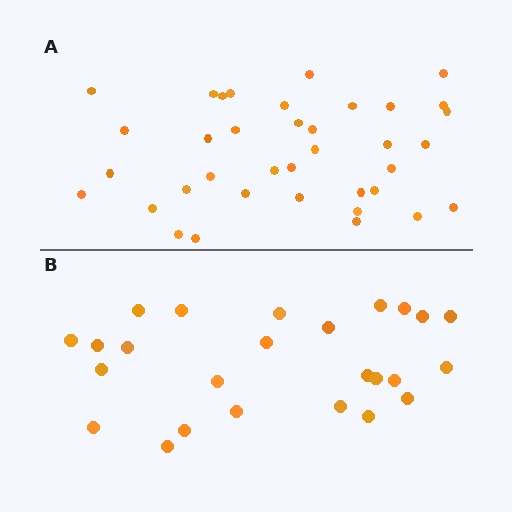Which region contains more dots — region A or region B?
Region A (the top region) has more dots.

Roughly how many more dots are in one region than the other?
Region A has roughly 12 or so more dots than region B.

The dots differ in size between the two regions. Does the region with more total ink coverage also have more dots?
No. Region B has more total ink coverage because its dots are larger, but region A actually contains more individual dots. Total area can be misleading — the number of items is what matters here.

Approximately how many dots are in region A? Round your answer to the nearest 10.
About 40 dots. (The exact count is 37, which rounds to 40.)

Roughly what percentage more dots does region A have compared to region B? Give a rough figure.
About 50% more.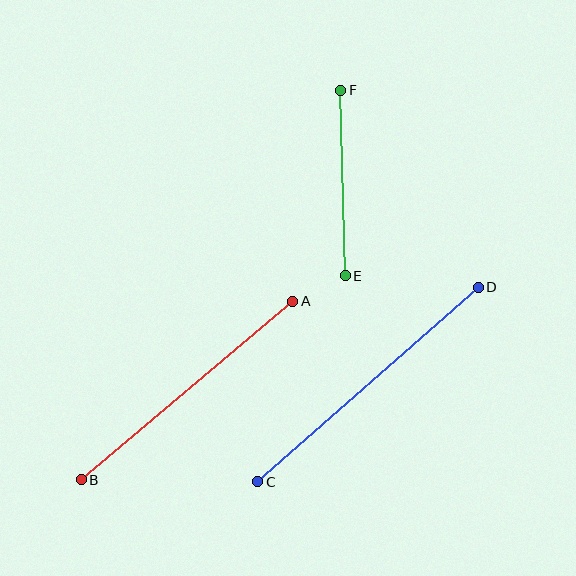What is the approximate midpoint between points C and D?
The midpoint is at approximately (368, 385) pixels.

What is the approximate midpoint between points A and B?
The midpoint is at approximately (187, 391) pixels.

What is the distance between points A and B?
The distance is approximately 277 pixels.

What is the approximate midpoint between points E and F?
The midpoint is at approximately (343, 183) pixels.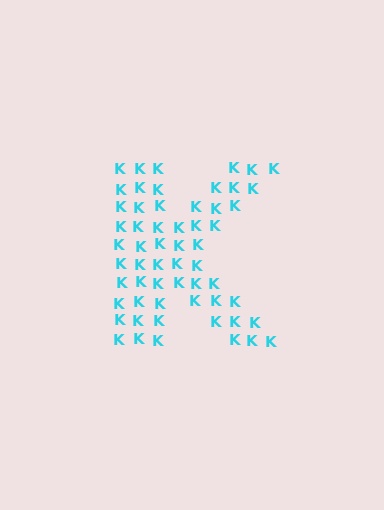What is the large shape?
The large shape is the letter K.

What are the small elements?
The small elements are letter K's.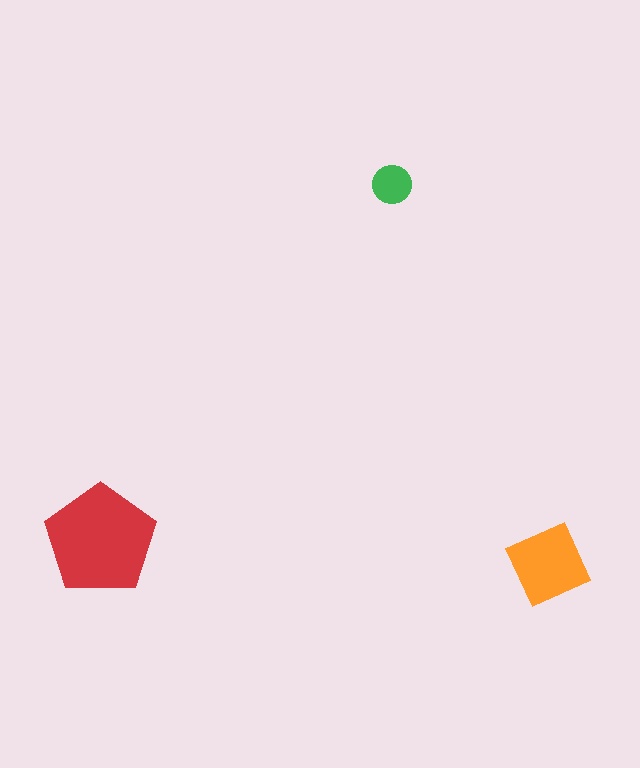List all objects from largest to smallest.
The red pentagon, the orange diamond, the green circle.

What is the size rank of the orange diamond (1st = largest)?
2nd.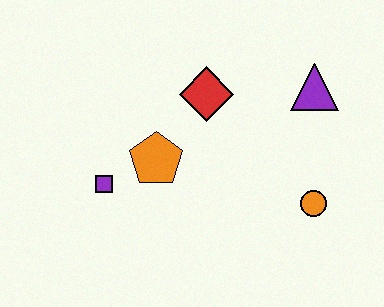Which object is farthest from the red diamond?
The orange circle is farthest from the red diamond.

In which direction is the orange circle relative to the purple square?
The orange circle is to the right of the purple square.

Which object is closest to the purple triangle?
The red diamond is closest to the purple triangle.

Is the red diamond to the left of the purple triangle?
Yes